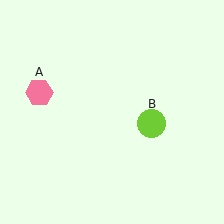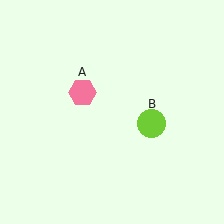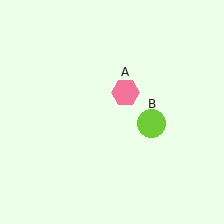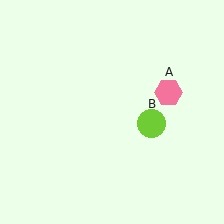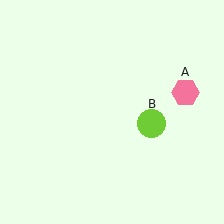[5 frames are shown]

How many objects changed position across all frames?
1 object changed position: pink hexagon (object A).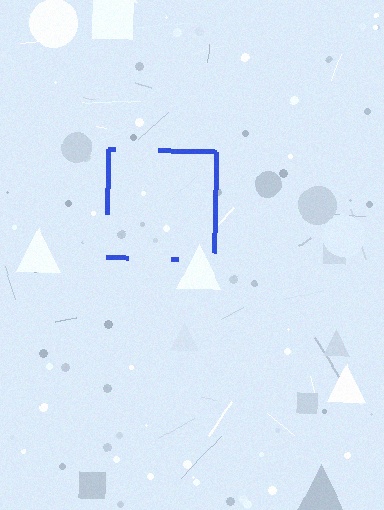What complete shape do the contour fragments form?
The contour fragments form a square.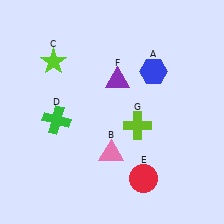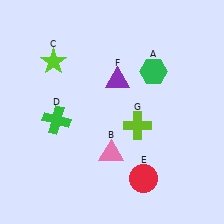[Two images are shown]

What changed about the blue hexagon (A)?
In Image 1, A is blue. In Image 2, it changed to green.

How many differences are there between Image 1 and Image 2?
There is 1 difference between the two images.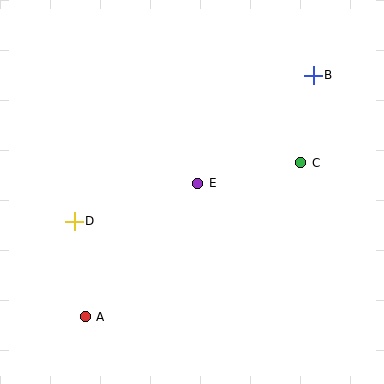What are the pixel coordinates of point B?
Point B is at (313, 75).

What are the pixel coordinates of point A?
Point A is at (85, 317).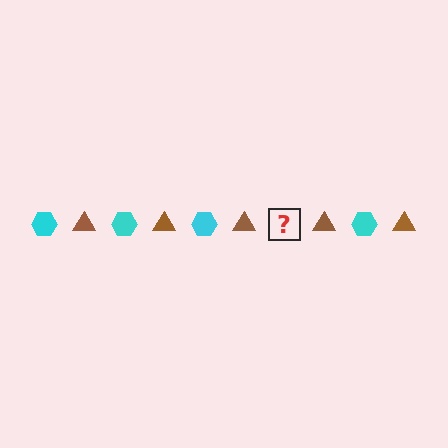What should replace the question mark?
The question mark should be replaced with a cyan hexagon.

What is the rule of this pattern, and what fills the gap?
The rule is that the pattern alternates between cyan hexagon and brown triangle. The gap should be filled with a cyan hexagon.